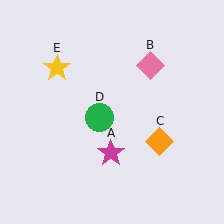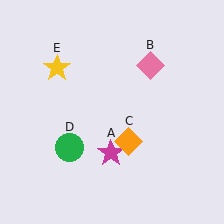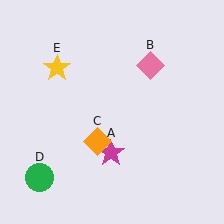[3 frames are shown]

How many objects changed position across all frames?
2 objects changed position: orange diamond (object C), green circle (object D).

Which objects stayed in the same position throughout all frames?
Magenta star (object A) and pink diamond (object B) and yellow star (object E) remained stationary.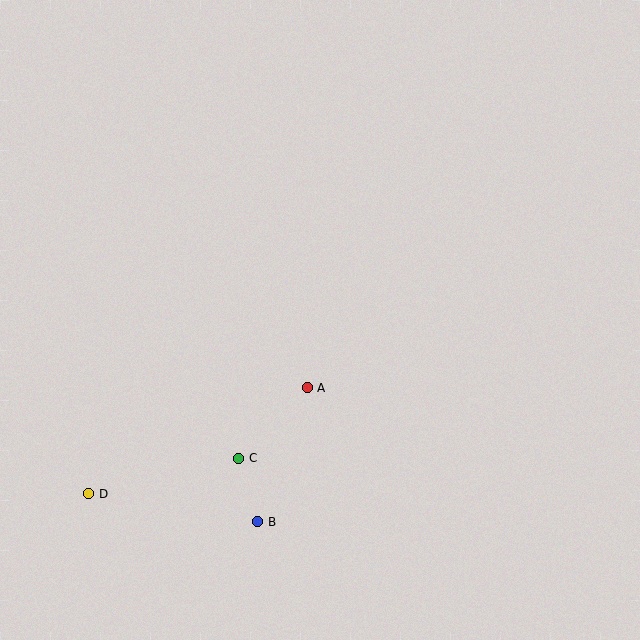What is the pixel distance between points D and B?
The distance between D and B is 172 pixels.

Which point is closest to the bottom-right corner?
Point B is closest to the bottom-right corner.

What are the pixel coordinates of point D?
Point D is at (89, 494).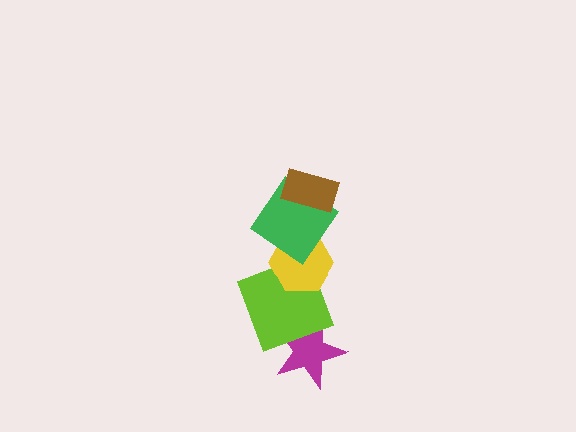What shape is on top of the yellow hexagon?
The green diamond is on top of the yellow hexagon.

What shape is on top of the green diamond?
The brown rectangle is on top of the green diamond.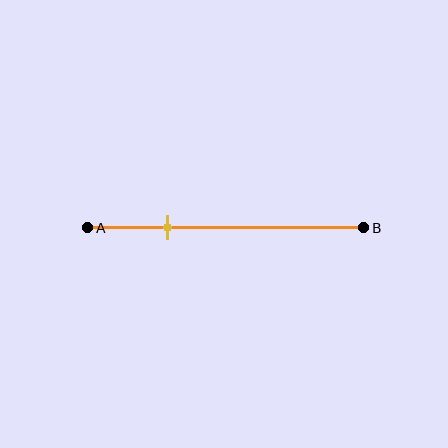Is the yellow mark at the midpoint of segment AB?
No, the mark is at about 30% from A, not at the 50% midpoint.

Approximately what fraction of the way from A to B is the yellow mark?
The yellow mark is approximately 30% of the way from A to B.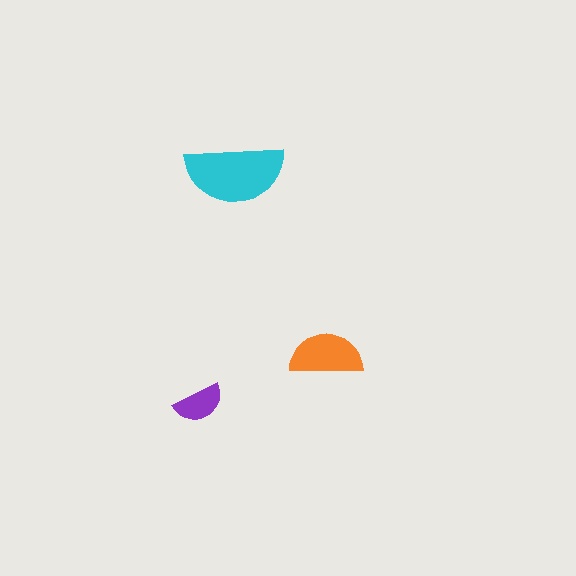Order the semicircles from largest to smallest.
the cyan one, the orange one, the purple one.